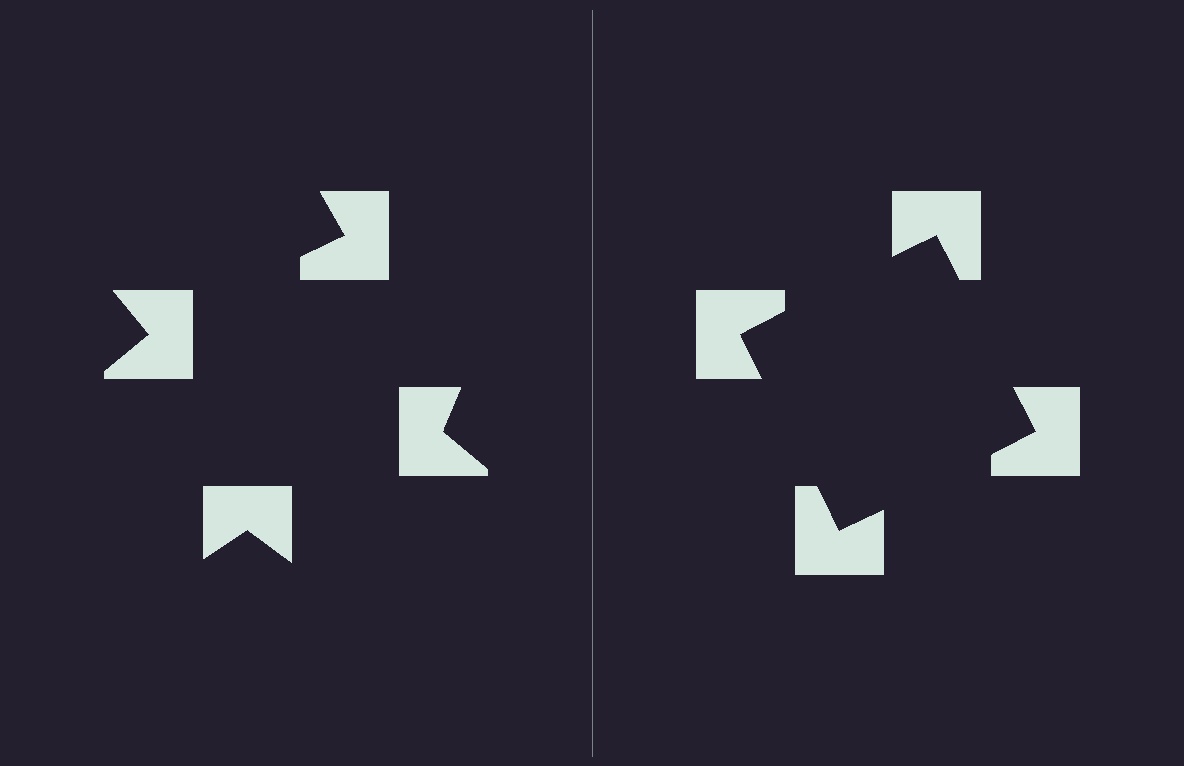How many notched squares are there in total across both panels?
8 — 4 on each side.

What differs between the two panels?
The notched squares are positioned identically on both sides; only the wedge orientations differ. On the right they align to a square; on the left they are misaligned.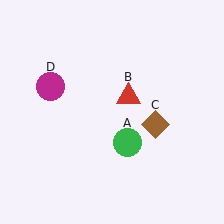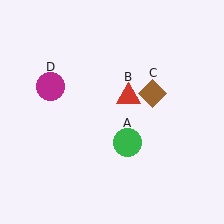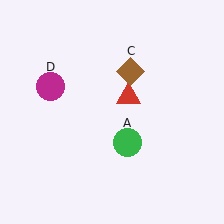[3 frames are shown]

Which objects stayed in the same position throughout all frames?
Green circle (object A) and red triangle (object B) and magenta circle (object D) remained stationary.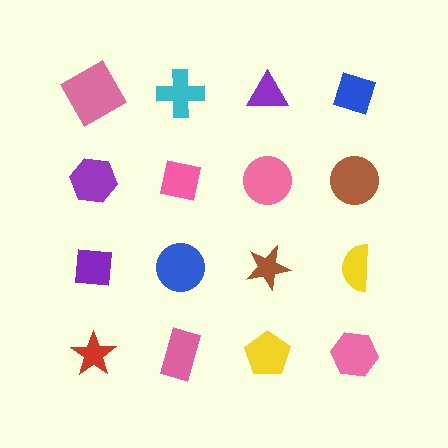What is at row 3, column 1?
A purple square.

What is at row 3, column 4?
A yellow semicircle.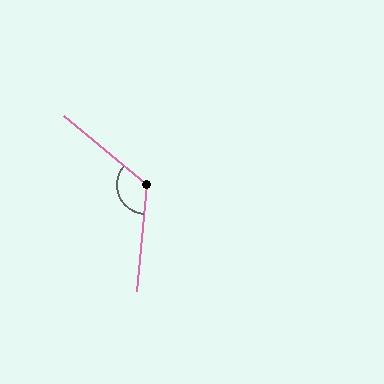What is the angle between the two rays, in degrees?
Approximately 125 degrees.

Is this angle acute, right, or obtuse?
It is obtuse.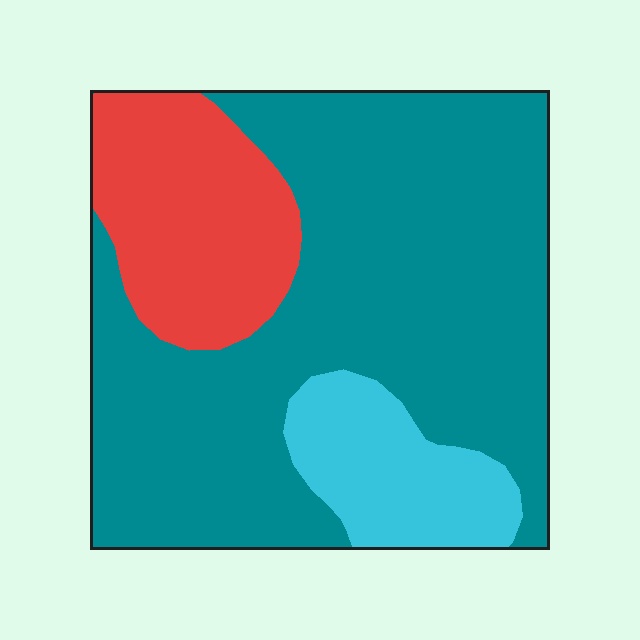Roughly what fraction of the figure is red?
Red takes up between a sixth and a third of the figure.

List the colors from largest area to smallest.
From largest to smallest: teal, red, cyan.